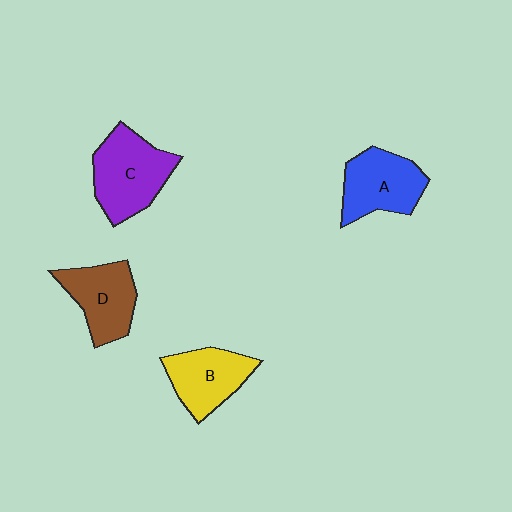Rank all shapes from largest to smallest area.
From largest to smallest: C (purple), A (blue), D (brown), B (yellow).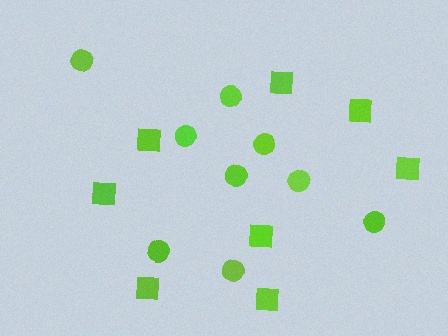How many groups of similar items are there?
There are 2 groups: one group of circles (9) and one group of squares (8).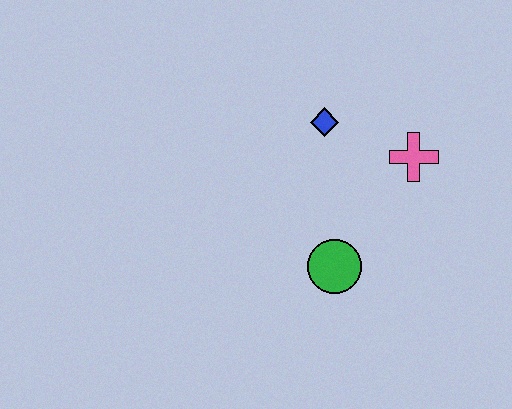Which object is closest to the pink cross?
The blue diamond is closest to the pink cross.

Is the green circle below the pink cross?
Yes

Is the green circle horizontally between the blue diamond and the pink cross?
Yes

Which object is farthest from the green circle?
The blue diamond is farthest from the green circle.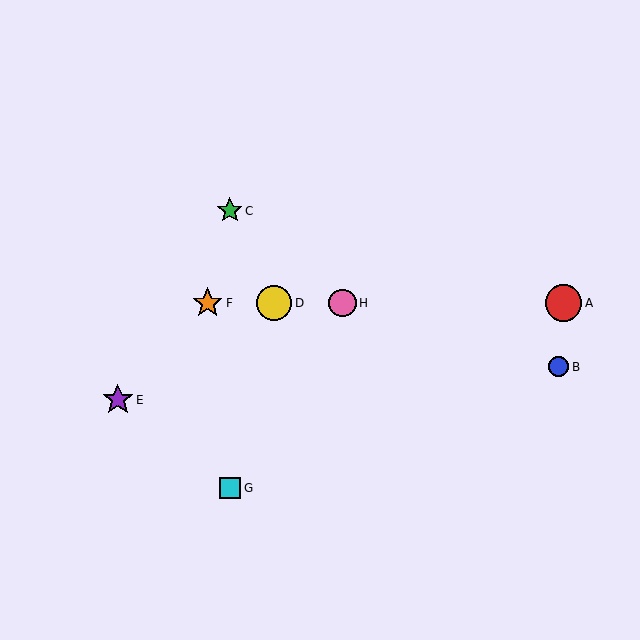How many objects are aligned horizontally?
4 objects (A, D, F, H) are aligned horizontally.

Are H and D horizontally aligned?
Yes, both are at y≈303.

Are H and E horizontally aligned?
No, H is at y≈303 and E is at y≈400.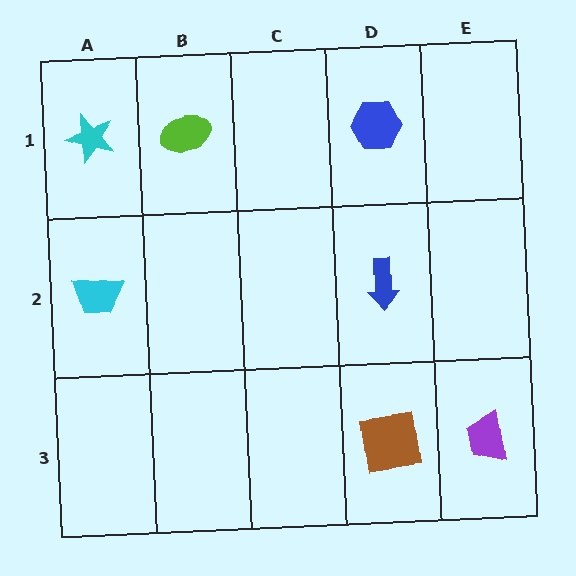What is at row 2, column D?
A blue arrow.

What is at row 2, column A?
A cyan trapezoid.